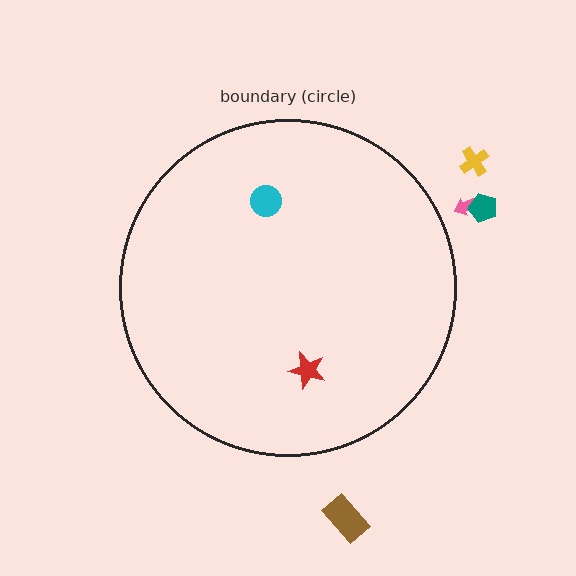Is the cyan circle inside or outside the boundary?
Inside.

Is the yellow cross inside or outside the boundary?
Outside.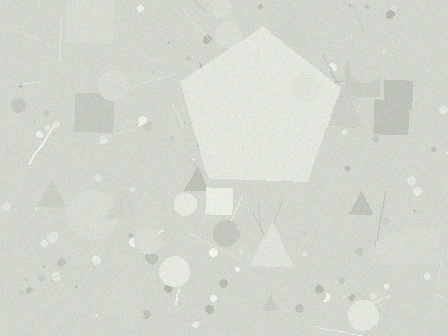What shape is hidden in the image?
A pentagon is hidden in the image.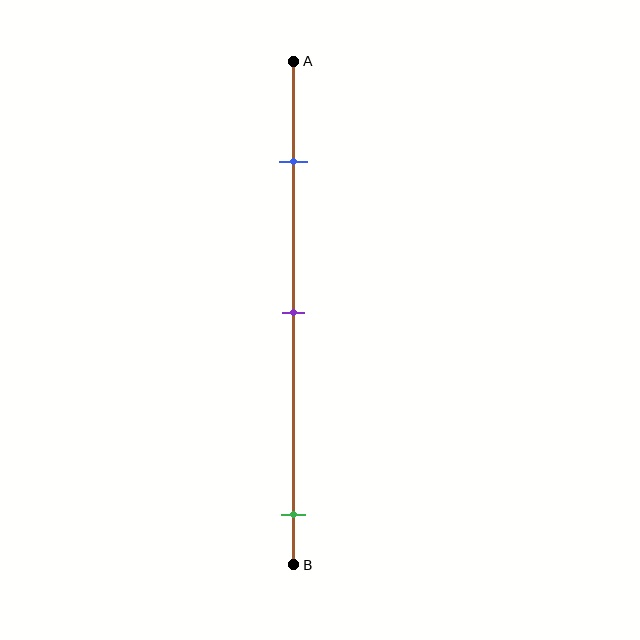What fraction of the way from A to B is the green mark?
The green mark is approximately 90% (0.9) of the way from A to B.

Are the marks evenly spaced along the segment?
No, the marks are not evenly spaced.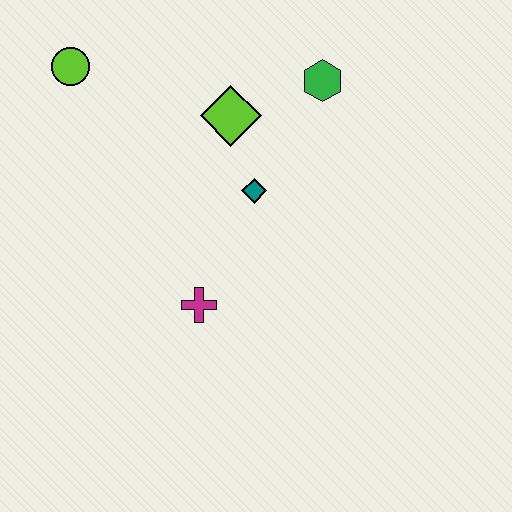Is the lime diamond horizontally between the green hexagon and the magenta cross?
Yes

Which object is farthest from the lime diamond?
The magenta cross is farthest from the lime diamond.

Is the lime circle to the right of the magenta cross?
No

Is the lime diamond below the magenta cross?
No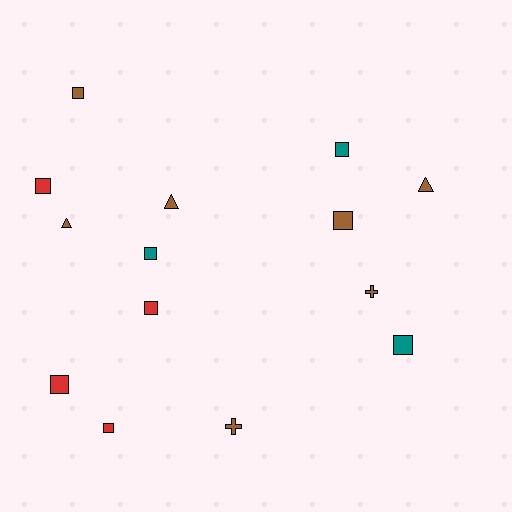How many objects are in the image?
There are 14 objects.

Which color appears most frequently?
Brown, with 7 objects.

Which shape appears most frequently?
Square, with 9 objects.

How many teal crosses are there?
There are no teal crosses.